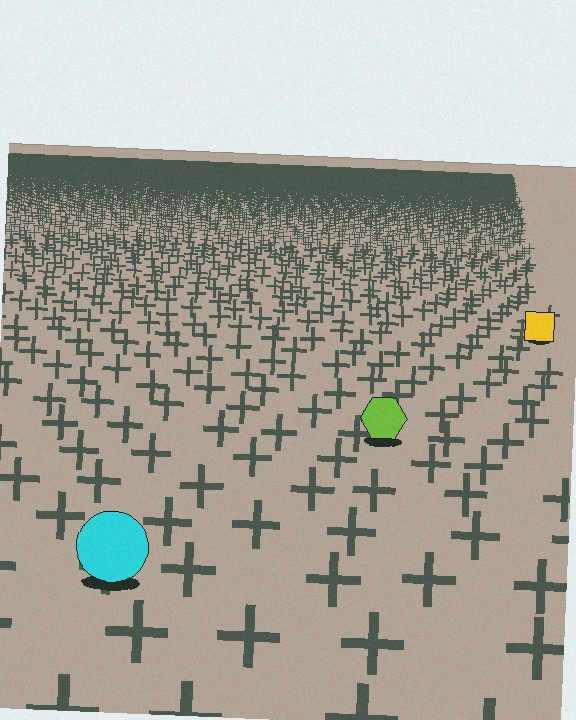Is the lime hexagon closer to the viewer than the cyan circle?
No. The cyan circle is closer — you can tell from the texture gradient: the ground texture is coarser near it.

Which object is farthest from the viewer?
The yellow square is farthest from the viewer. It appears smaller and the ground texture around it is denser.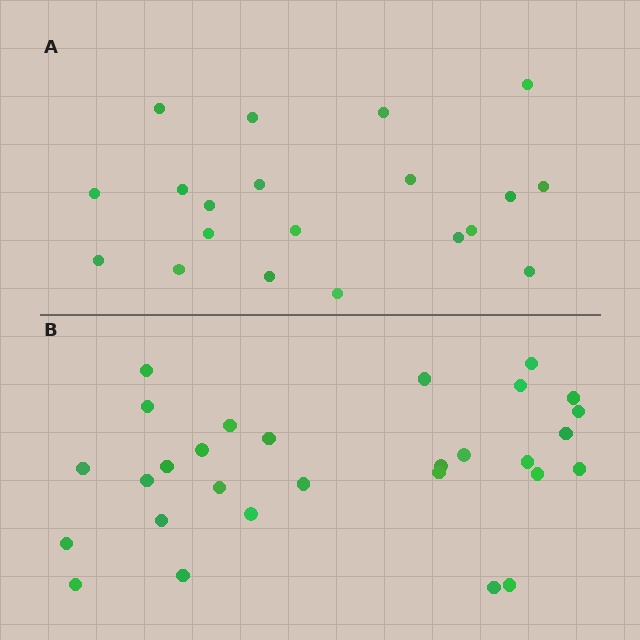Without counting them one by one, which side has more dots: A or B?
Region B (the bottom region) has more dots.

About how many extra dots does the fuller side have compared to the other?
Region B has roughly 8 or so more dots than region A.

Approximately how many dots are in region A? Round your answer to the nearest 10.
About 20 dots.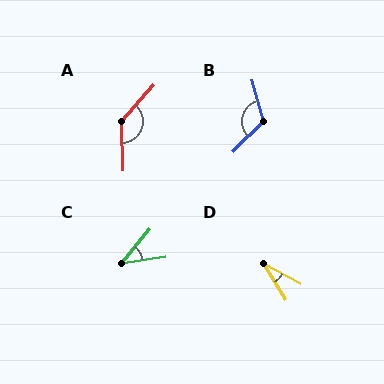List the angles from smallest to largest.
D (29°), C (42°), B (119°), A (137°).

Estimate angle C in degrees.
Approximately 42 degrees.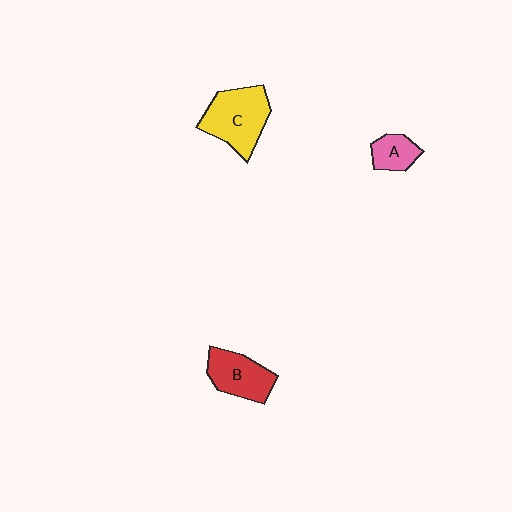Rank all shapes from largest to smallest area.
From largest to smallest: C (yellow), B (red), A (pink).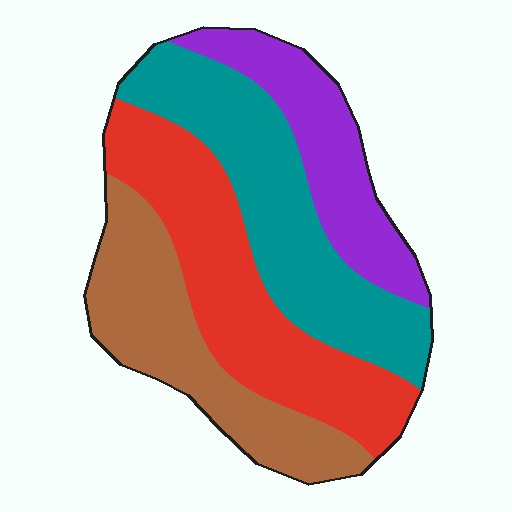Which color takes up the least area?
Purple, at roughly 20%.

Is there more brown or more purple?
Brown.